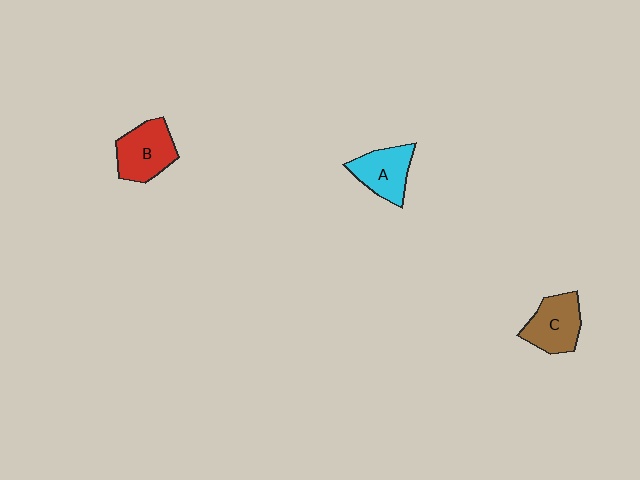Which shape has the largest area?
Shape B (red).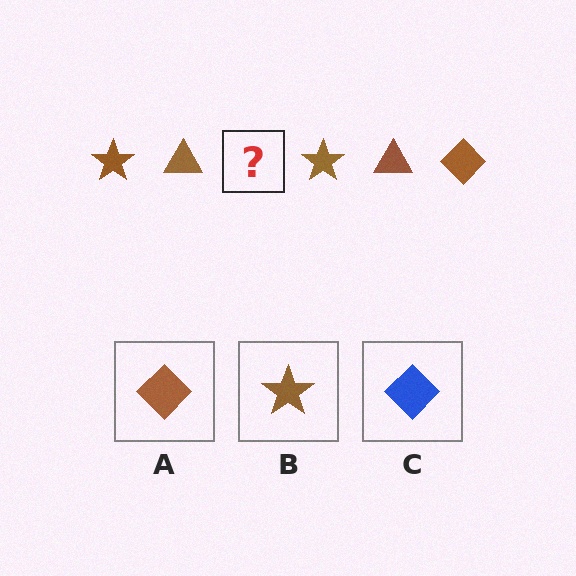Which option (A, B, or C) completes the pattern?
A.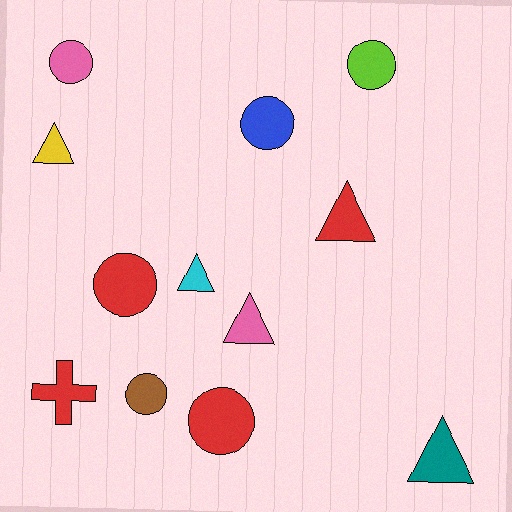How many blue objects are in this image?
There is 1 blue object.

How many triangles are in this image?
There are 5 triangles.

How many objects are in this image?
There are 12 objects.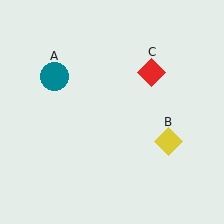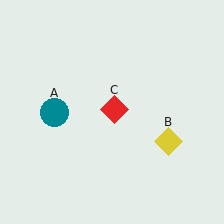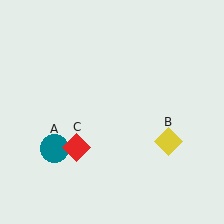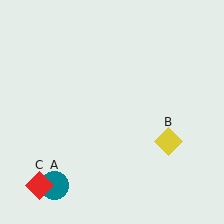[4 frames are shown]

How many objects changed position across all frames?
2 objects changed position: teal circle (object A), red diamond (object C).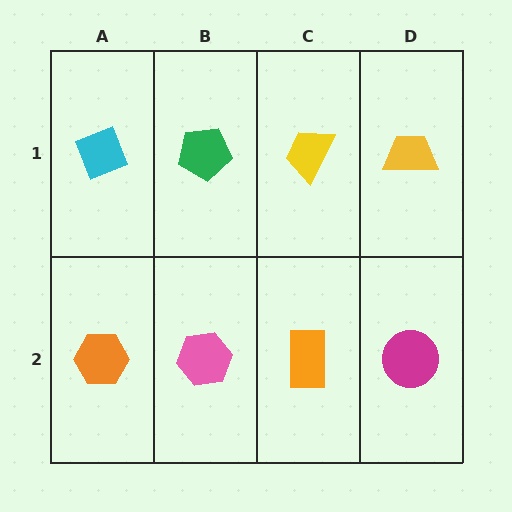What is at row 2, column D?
A magenta circle.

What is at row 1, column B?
A green pentagon.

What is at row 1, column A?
A cyan diamond.